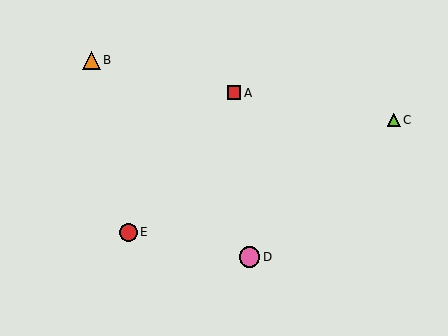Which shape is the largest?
The pink circle (labeled D) is the largest.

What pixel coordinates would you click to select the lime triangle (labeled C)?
Click at (394, 120) to select the lime triangle C.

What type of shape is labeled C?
Shape C is a lime triangle.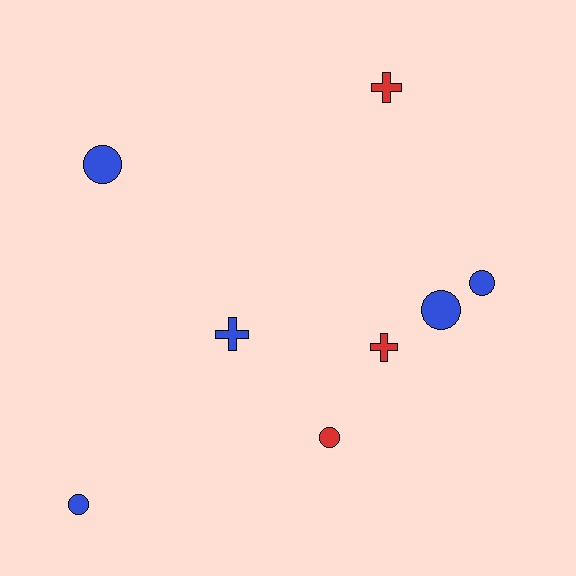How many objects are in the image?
There are 8 objects.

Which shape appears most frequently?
Circle, with 5 objects.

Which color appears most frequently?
Blue, with 5 objects.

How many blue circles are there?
There are 4 blue circles.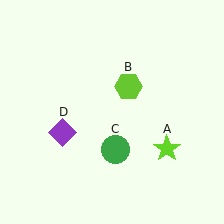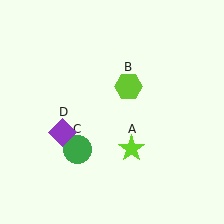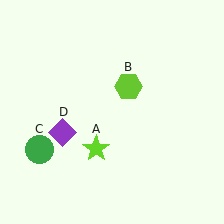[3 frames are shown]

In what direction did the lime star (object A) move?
The lime star (object A) moved left.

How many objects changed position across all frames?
2 objects changed position: lime star (object A), green circle (object C).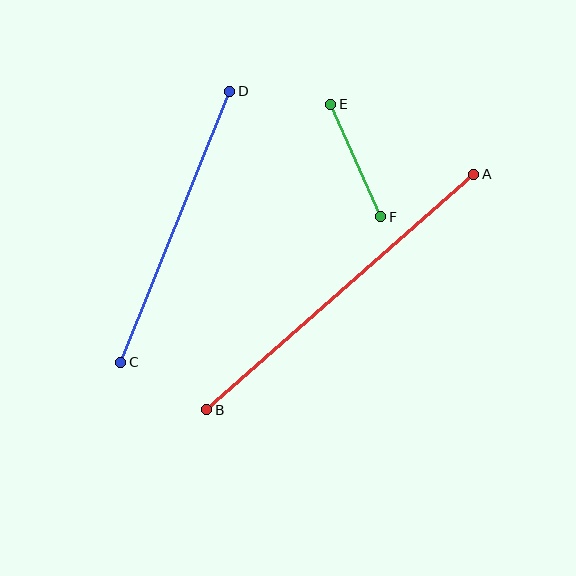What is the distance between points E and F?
The distance is approximately 123 pixels.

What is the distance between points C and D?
The distance is approximately 292 pixels.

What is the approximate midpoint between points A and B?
The midpoint is at approximately (340, 292) pixels.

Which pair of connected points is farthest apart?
Points A and B are farthest apart.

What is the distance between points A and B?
The distance is approximately 356 pixels.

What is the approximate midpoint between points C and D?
The midpoint is at approximately (175, 227) pixels.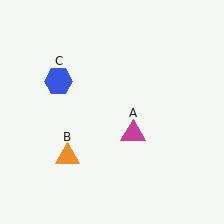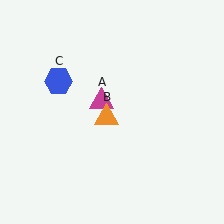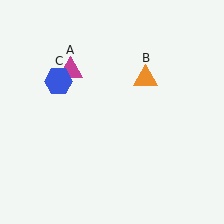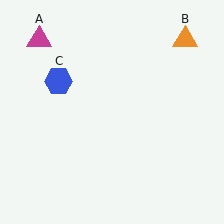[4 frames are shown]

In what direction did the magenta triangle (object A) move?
The magenta triangle (object A) moved up and to the left.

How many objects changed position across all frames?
2 objects changed position: magenta triangle (object A), orange triangle (object B).